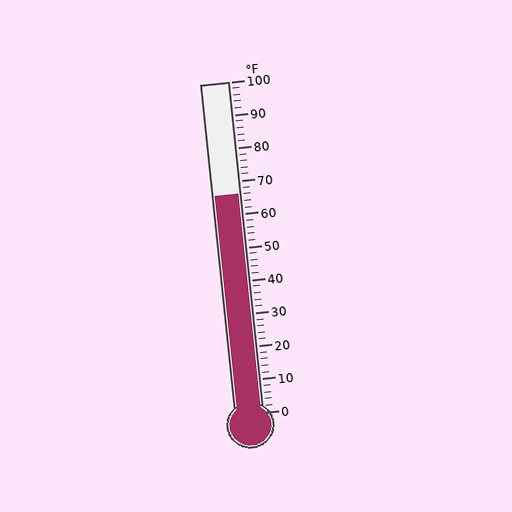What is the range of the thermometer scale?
The thermometer scale ranges from 0°F to 100°F.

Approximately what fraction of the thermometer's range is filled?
The thermometer is filled to approximately 65% of its range.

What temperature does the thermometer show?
The thermometer shows approximately 66°F.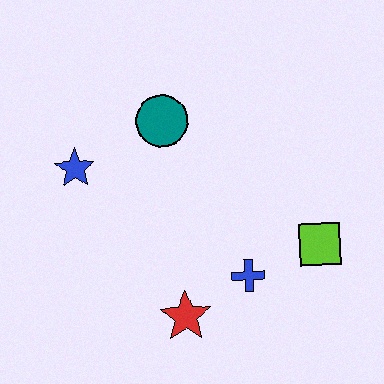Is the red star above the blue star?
No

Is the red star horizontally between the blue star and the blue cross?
Yes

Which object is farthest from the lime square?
The blue star is farthest from the lime square.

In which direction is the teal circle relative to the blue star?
The teal circle is to the right of the blue star.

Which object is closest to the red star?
The blue cross is closest to the red star.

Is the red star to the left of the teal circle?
No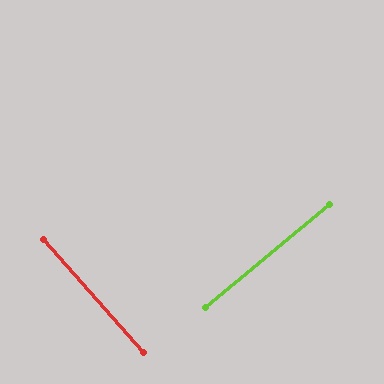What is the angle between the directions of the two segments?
Approximately 88 degrees.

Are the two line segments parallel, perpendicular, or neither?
Perpendicular — they meet at approximately 88°.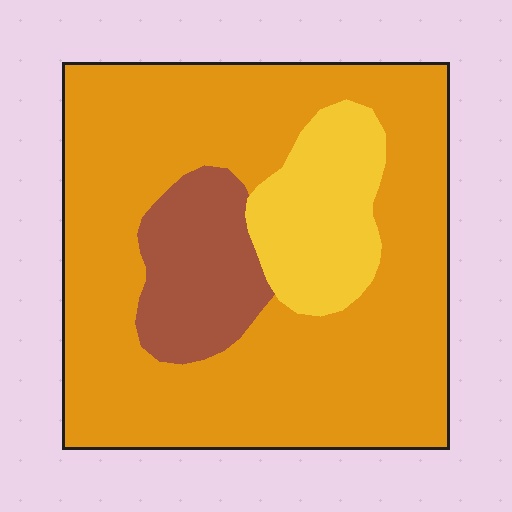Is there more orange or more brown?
Orange.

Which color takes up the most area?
Orange, at roughly 70%.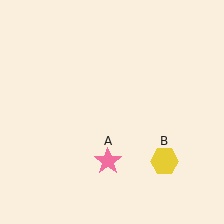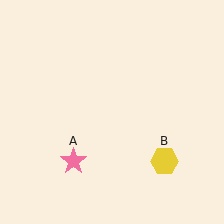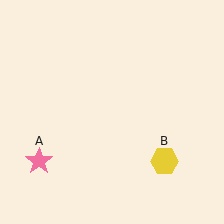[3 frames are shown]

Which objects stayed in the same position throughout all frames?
Yellow hexagon (object B) remained stationary.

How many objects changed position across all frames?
1 object changed position: pink star (object A).